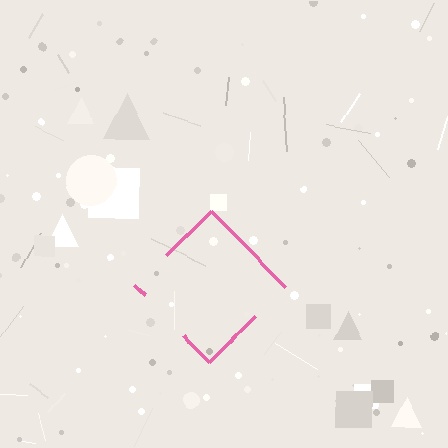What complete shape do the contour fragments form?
The contour fragments form a diamond.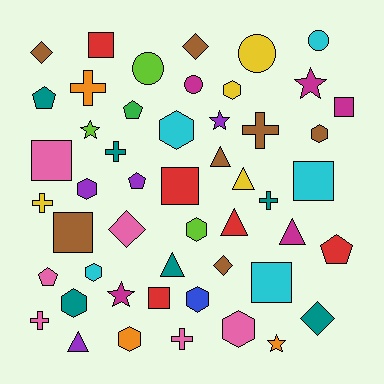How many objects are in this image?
There are 50 objects.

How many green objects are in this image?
There is 1 green object.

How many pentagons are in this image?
There are 5 pentagons.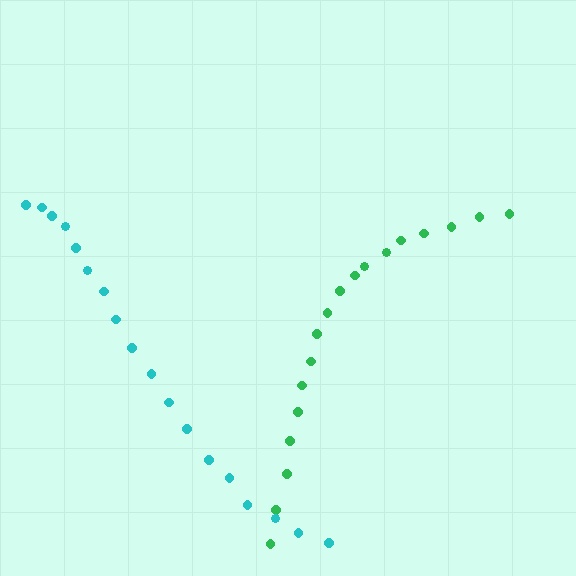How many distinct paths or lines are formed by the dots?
There are 2 distinct paths.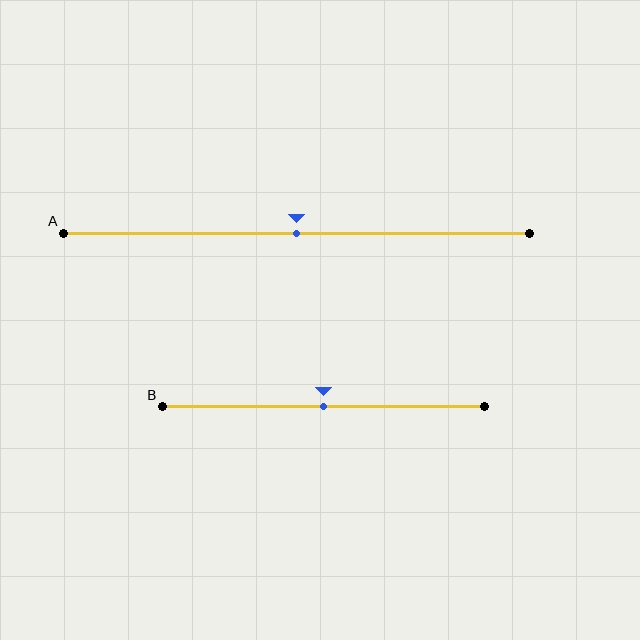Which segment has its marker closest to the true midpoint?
Segment A has its marker closest to the true midpoint.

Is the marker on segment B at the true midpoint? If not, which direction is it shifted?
Yes, the marker on segment B is at the true midpoint.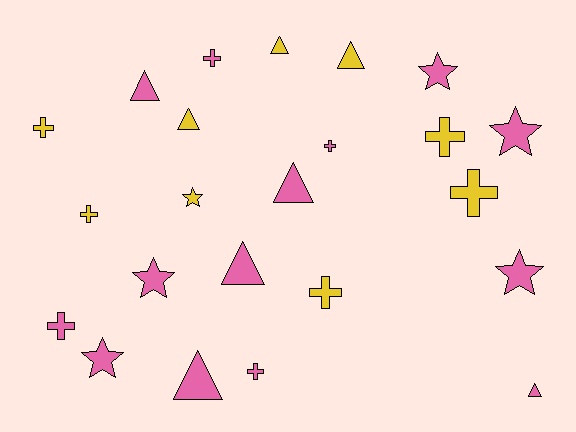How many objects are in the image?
There are 23 objects.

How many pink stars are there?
There are 5 pink stars.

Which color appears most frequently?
Pink, with 14 objects.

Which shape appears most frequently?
Cross, with 9 objects.